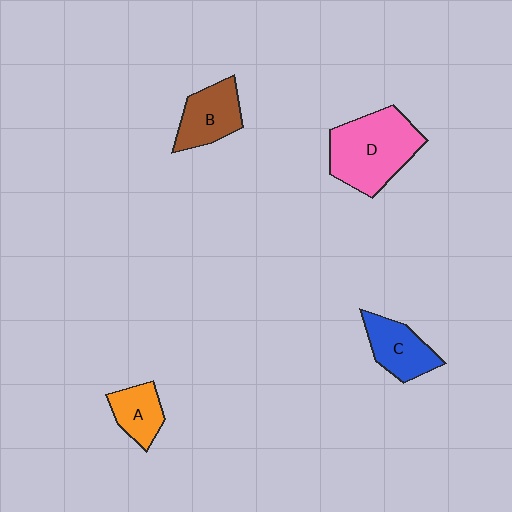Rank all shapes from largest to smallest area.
From largest to smallest: D (pink), B (brown), C (blue), A (orange).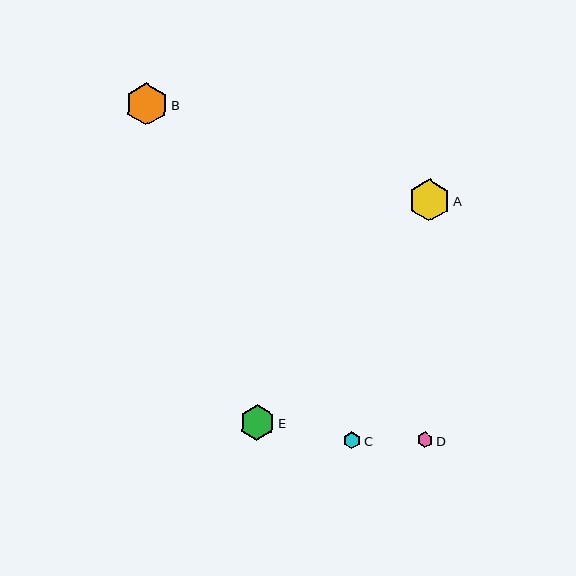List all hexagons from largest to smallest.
From largest to smallest: B, A, E, C, D.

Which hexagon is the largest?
Hexagon B is the largest with a size of approximately 42 pixels.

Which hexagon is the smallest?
Hexagon D is the smallest with a size of approximately 16 pixels.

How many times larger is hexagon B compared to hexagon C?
Hexagon B is approximately 2.5 times the size of hexagon C.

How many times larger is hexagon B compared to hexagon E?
Hexagon B is approximately 1.2 times the size of hexagon E.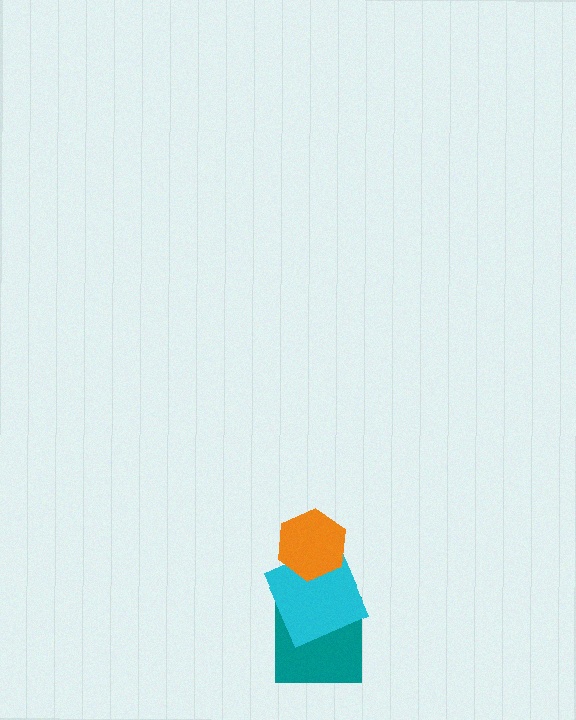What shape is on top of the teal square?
The cyan square is on top of the teal square.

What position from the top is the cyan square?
The cyan square is 2nd from the top.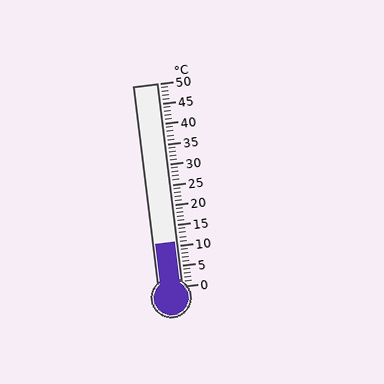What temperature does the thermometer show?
The thermometer shows approximately 11°C.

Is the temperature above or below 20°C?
The temperature is below 20°C.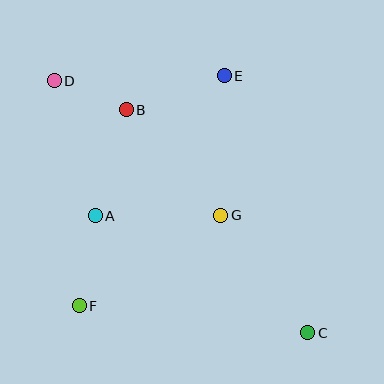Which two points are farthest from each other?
Points C and D are farthest from each other.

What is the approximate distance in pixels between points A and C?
The distance between A and C is approximately 242 pixels.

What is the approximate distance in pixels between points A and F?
The distance between A and F is approximately 91 pixels.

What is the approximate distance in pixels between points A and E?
The distance between A and E is approximately 190 pixels.